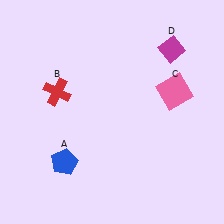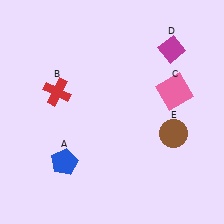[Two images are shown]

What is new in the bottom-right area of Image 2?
A brown circle (E) was added in the bottom-right area of Image 2.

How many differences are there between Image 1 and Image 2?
There is 1 difference between the two images.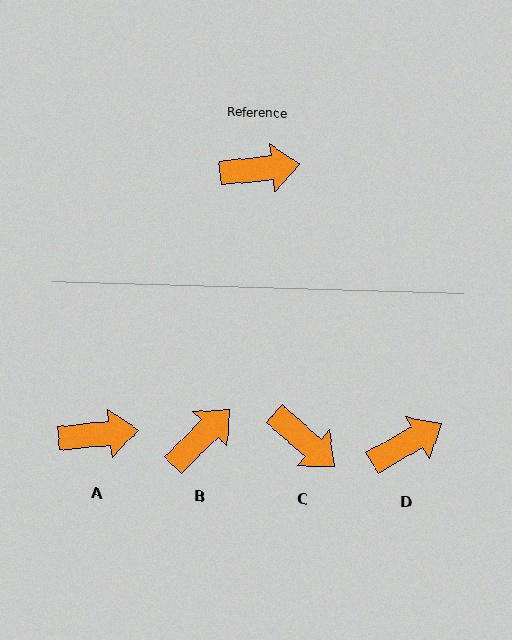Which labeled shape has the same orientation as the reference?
A.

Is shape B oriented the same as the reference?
No, it is off by about 39 degrees.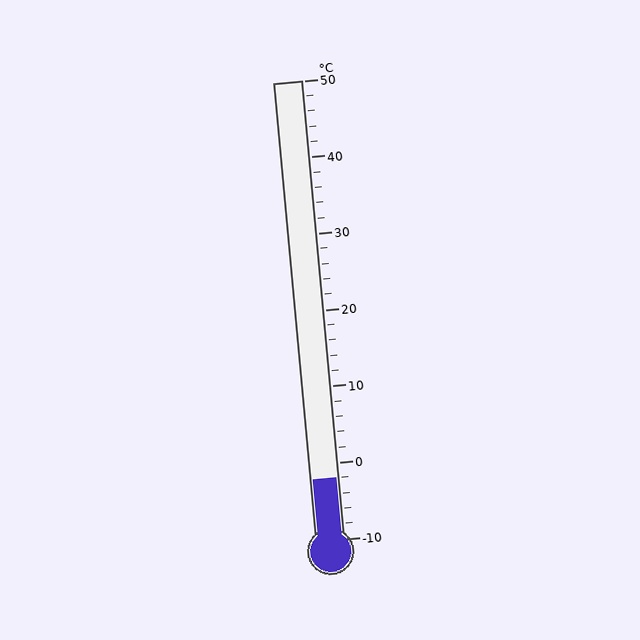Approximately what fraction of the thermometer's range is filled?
The thermometer is filled to approximately 15% of its range.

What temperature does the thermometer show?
The thermometer shows approximately -2°C.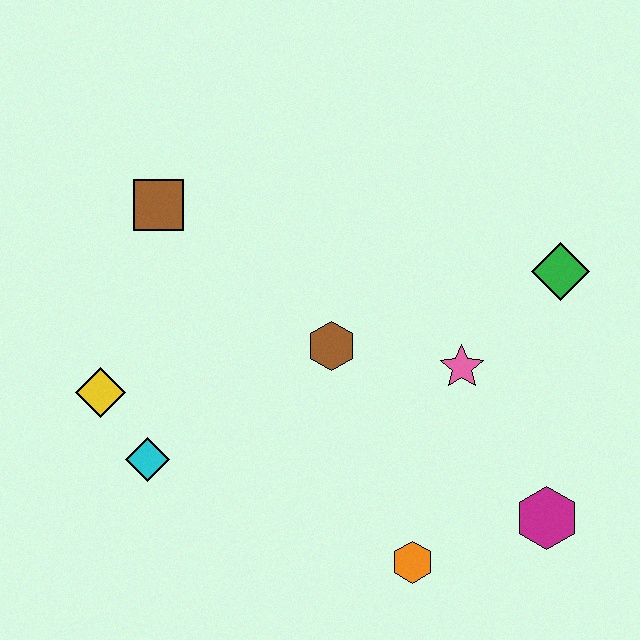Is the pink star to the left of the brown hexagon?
No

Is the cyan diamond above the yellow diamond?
No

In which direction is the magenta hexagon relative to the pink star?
The magenta hexagon is below the pink star.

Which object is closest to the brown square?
The yellow diamond is closest to the brown square.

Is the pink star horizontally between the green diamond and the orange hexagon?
Yes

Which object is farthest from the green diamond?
The yellow diamond is farthest from the green diamond.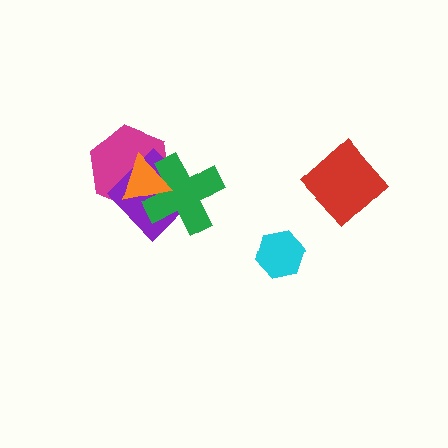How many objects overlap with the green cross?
3 objects overlap with the green cross.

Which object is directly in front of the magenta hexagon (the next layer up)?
The purple diamond is directly in front of the magenta hexagon.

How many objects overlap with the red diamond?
0 objects overlap with the red diamond.